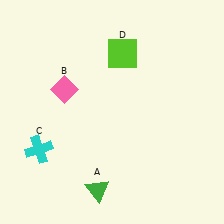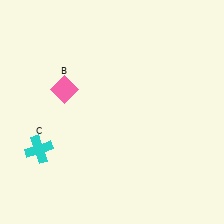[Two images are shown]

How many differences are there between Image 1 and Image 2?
There are 2 differences between the two images.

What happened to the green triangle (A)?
The green triangle (A) was removed in Image 2. It was in the bottom-left area of Image 1.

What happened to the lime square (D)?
The lime square (D) was removed in Image 2. It was in the top-right area of Image 1.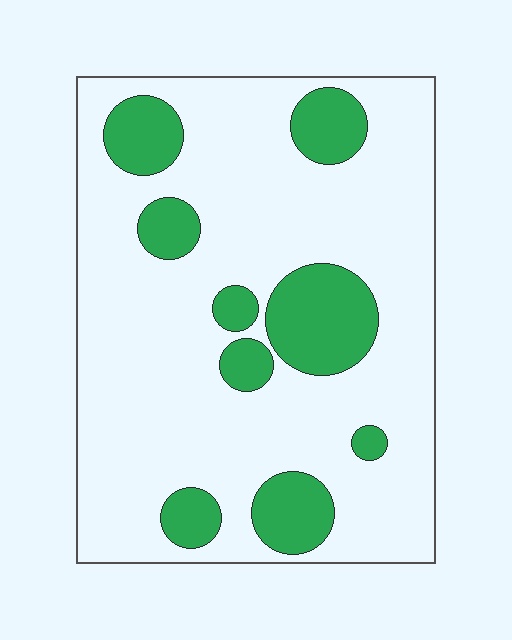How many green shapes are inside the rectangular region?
9.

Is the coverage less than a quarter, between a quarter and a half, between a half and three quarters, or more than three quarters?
Less than a quarter.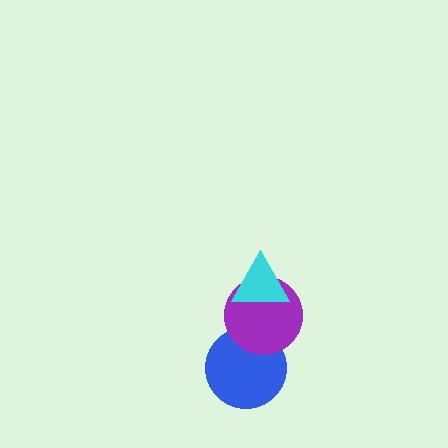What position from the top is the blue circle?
The blue circle is 3rd from the top.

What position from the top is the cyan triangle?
The cyan triangle is 1st from the top.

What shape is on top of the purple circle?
The cyan triangle is on top of the purple circle.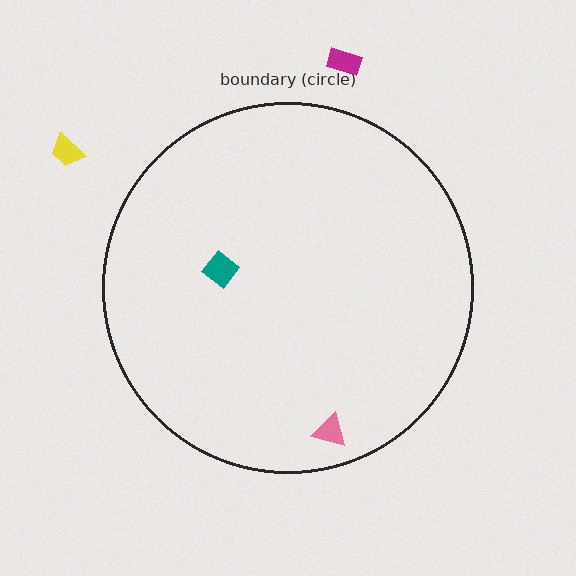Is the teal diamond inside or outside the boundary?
Inside.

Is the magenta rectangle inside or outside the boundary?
Outside.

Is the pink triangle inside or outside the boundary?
Inside.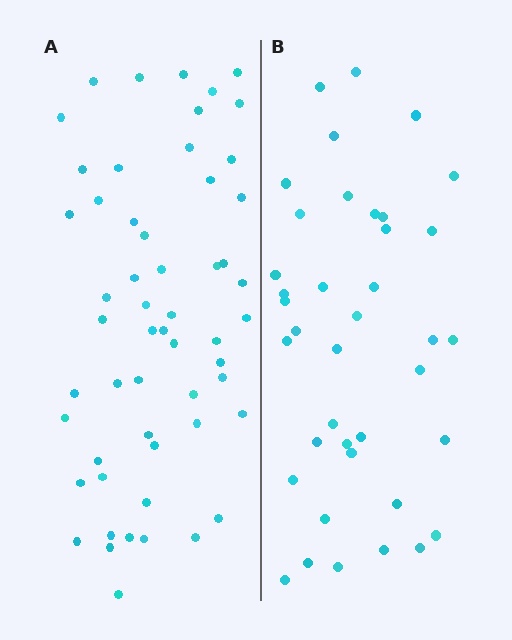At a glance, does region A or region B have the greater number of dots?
Region A (the left region) has more dots.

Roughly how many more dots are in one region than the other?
Region A has approximately 15 more dots than region B.